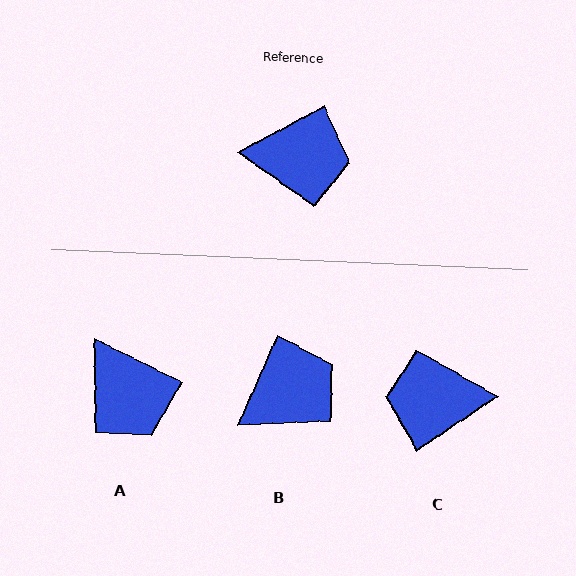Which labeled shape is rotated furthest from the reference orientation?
C, about 174 degrees away.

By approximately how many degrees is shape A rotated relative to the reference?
Approximately 54 degrees clockwise.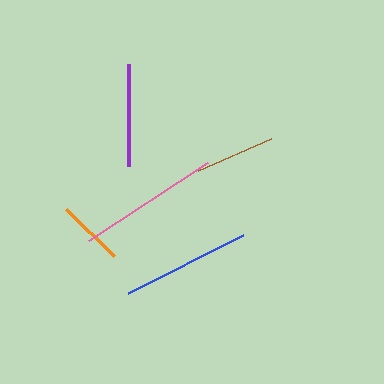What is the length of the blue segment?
The blue segment is approximately 129 pixels long.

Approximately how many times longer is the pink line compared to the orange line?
The pink line is approximately 2.1 times the length of the orange line.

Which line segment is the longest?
The pink line is the longest at approximately 142 pixels.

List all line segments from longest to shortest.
From longest to shortest: pink, blue, purple, brown, orange.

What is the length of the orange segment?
The orange segment is approximately 67 pixels long.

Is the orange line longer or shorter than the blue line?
The blue line is longer than the orange line.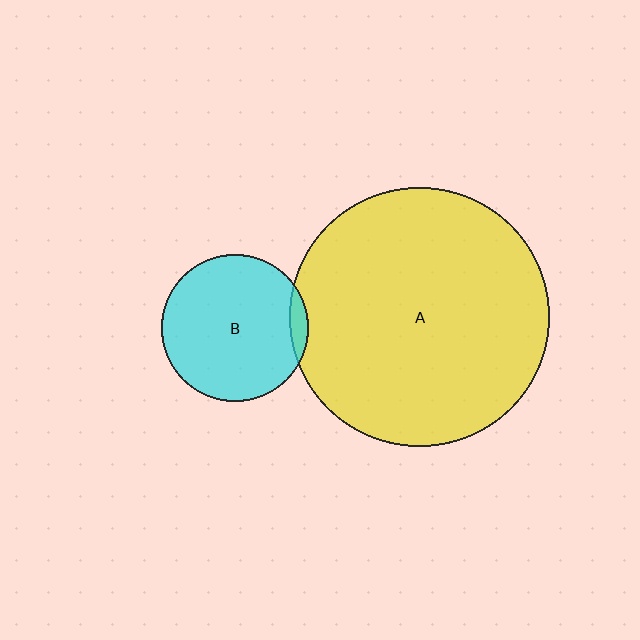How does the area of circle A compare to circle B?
Approximately 3.1 times.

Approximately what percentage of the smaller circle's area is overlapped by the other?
Approximately 5%.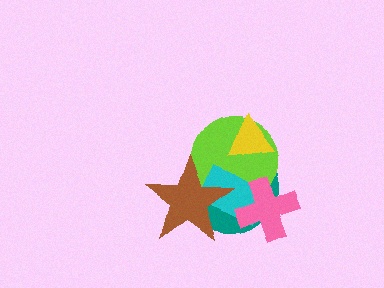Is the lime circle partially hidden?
Yes, it is partially covered by another shape.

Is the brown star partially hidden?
No, no other shape covers it.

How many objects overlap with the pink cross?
3 objects overlap with the pink cross.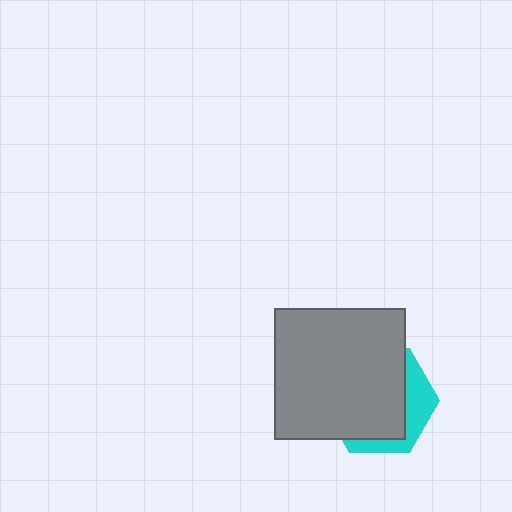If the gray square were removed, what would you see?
You would see the complete cyan hexagon.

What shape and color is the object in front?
The object in front is a gray square.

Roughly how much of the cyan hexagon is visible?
A small part of it is visible (roughly 30%).